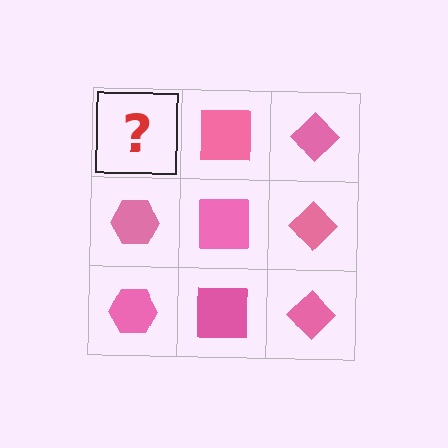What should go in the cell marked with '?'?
The missing cell should contain a pink hexagon.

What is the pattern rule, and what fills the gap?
The rule is that each column has a consistent shape. The gap should be filled with a pink hexagon.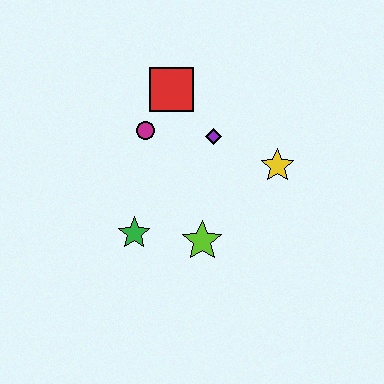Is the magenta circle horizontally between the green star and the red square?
Yes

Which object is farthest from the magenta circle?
The yellow star is farthest from the magenta circle.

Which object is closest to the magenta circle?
The red square is closest to the magenta circle.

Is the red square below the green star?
No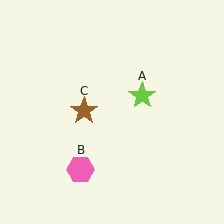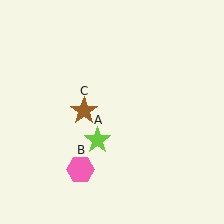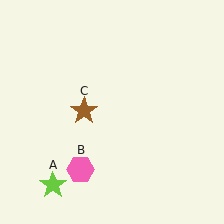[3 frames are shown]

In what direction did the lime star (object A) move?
The lime star (object A) moved down and to the left.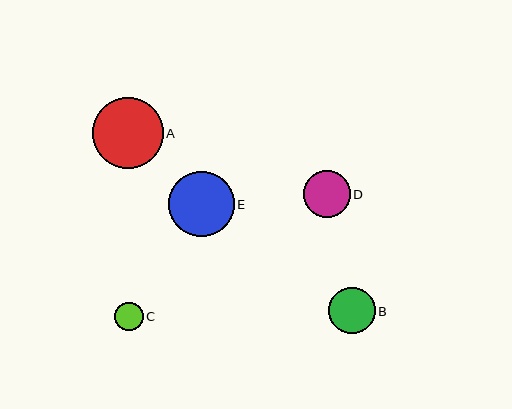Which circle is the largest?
Circle A is the largest with a size of approximately 70 pixels.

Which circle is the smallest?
Circle C is the smallest with a size of approximately 29 pixels.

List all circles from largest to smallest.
From largest to smallest: A, E, D, B, C.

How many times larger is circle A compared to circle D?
Circle A is approximately 1.5 times the size of circle D.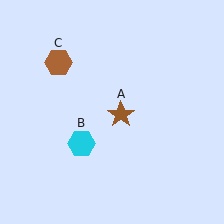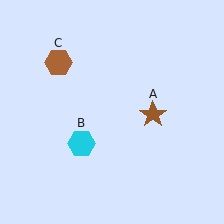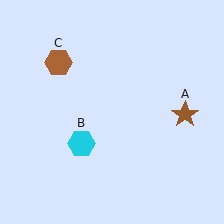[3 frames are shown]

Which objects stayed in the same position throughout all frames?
Cyan hexagon (object B) and brown hexagon (object C) remained stationary.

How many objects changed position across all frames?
1 object changed position: brown star (object A).